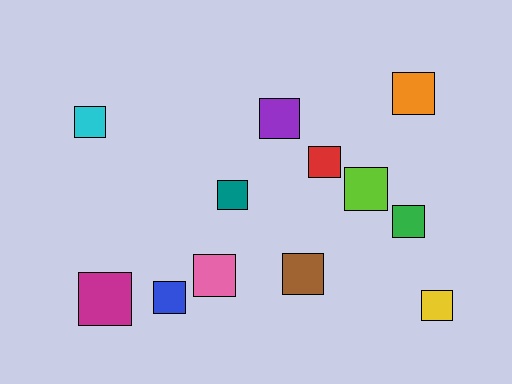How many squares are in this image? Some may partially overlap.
There are 12 squares.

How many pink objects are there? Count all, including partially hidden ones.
There is 1 pink object.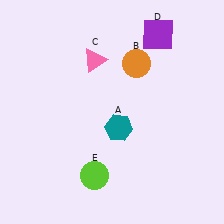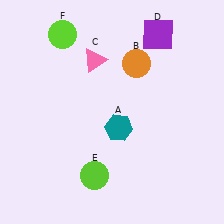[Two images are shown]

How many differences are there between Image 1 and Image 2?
There is 1 difference between the two images.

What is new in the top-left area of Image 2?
A lime circle (F) was added in the top-left area of Image 2.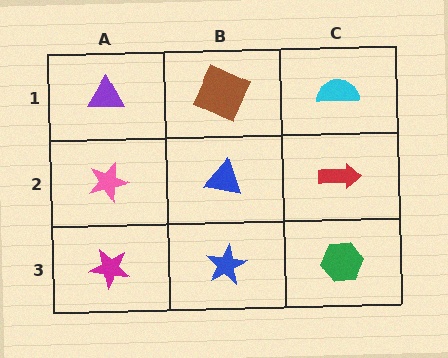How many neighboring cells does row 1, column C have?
2.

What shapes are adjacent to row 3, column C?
A red arrow (row 2, column C), a blue star (row 3, column B).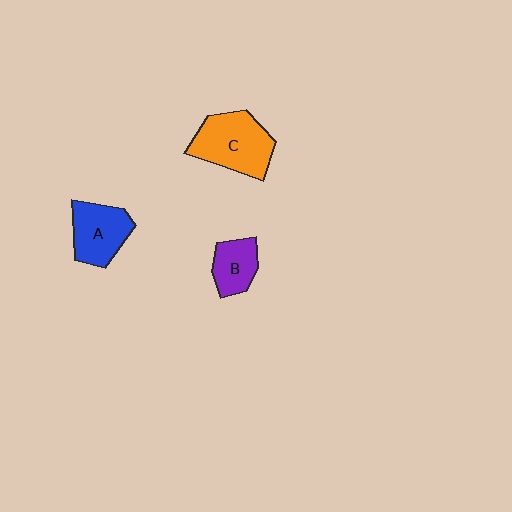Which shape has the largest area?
Shape C (orange).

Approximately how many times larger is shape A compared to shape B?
Approximately 1.4 times.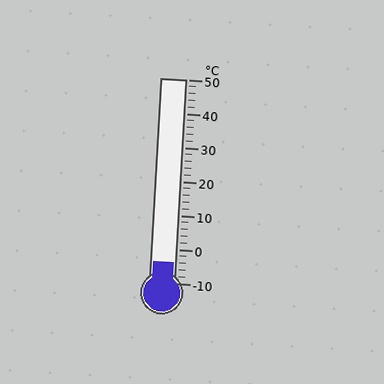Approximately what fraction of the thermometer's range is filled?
The thermometer is filled to approximately 10% of its range.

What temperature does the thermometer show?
The thermometer shows approximately -4°C.